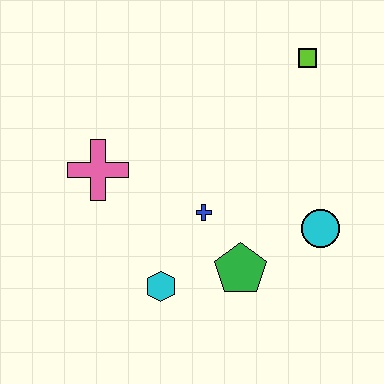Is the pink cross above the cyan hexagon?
Yes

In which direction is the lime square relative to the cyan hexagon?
The lime square is above the cyan hexagon.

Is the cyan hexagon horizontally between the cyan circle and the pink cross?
Yes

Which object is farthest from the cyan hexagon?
The lime square is farthest from the cyan hexagon.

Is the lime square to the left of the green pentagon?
No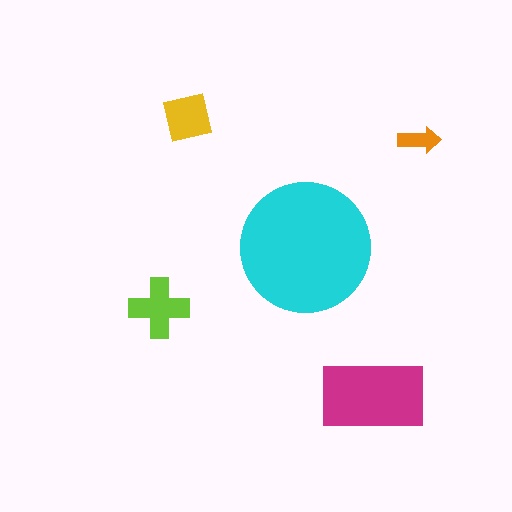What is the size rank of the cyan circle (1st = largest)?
1st.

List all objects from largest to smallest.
The cyan circle, the magenta rectangle, the lime cross, the yellow square, the orange arrow.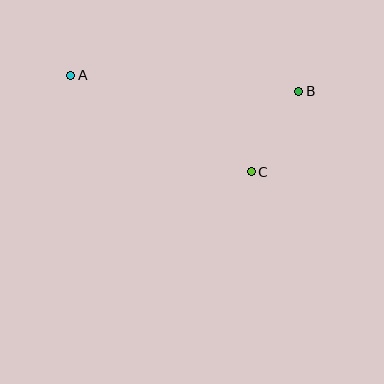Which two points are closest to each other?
Points B and C are closest to each other.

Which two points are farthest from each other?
Points A and B are farthest from each other.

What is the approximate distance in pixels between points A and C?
The distance between A and C is approximately 205 pixels.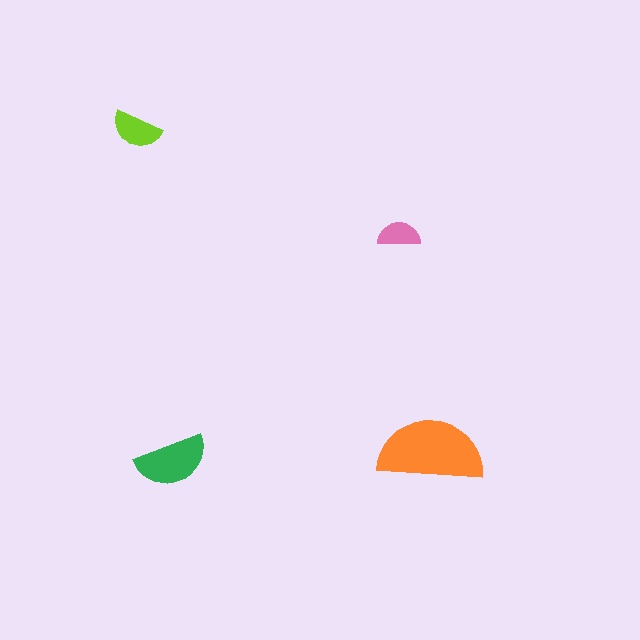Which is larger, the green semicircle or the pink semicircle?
The green one.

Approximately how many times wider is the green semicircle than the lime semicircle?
About 1.5 times wider.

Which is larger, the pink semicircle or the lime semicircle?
The lime one.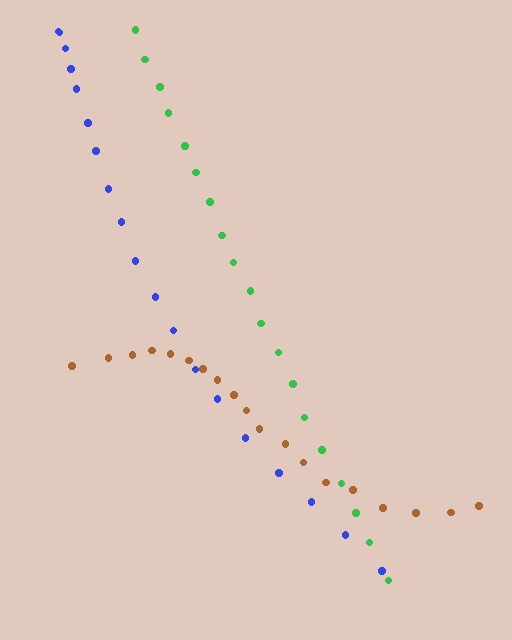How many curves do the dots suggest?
There are 3 distinct paths.